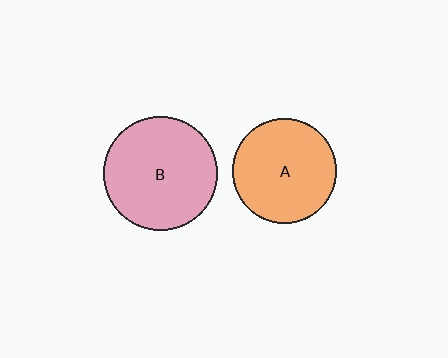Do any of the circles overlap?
No, none of the circles overlap.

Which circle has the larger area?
Circle B (pink).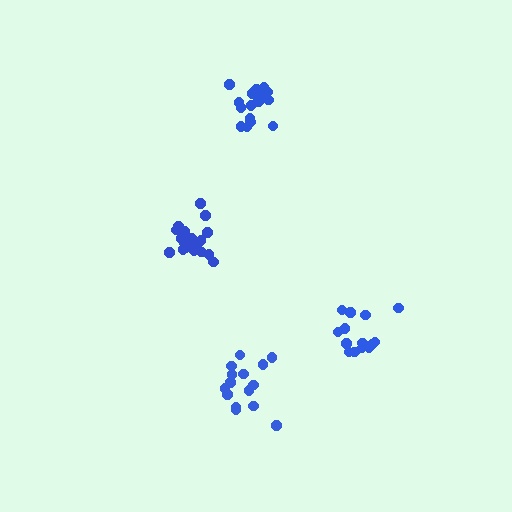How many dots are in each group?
Group 1: 15 dots, Group 2: 16 dots, Group 3: 21 dots, Group 4: 15 dots (67 total).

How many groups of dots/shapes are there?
There are 4 groups.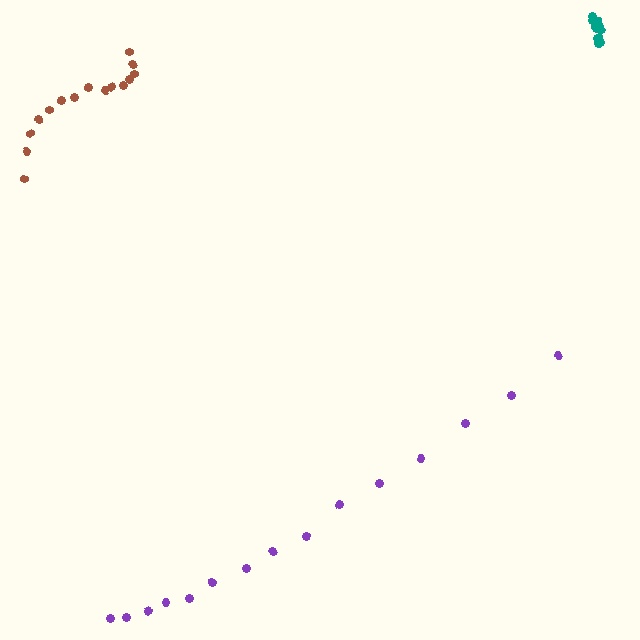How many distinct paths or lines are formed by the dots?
There are 3 distinct paths.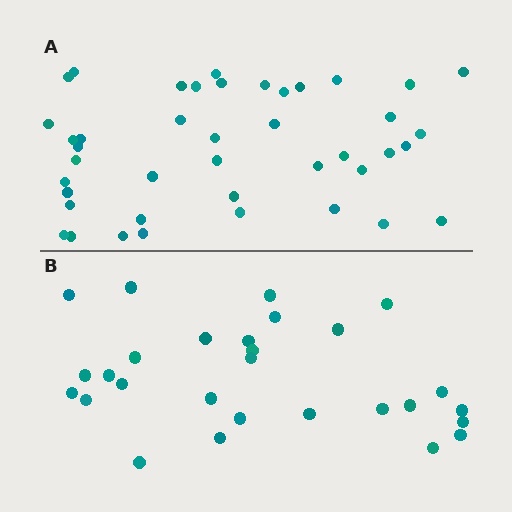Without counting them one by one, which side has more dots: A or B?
Region A (the top region) has more dots.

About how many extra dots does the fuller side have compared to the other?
Region A has approximately 15 more dots than region B.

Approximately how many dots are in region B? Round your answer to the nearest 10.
About 30 dots. (The exact count is 28, which rounds to 30.)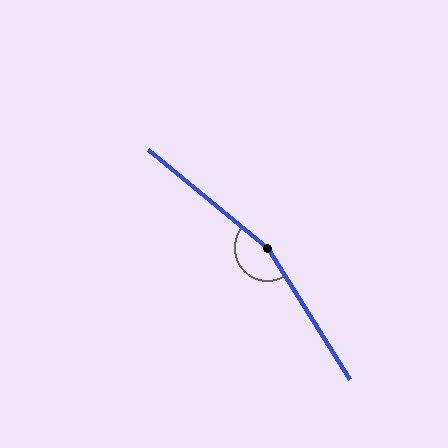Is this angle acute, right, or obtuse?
It is obtuse.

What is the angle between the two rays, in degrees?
Approximately 161 degrees.